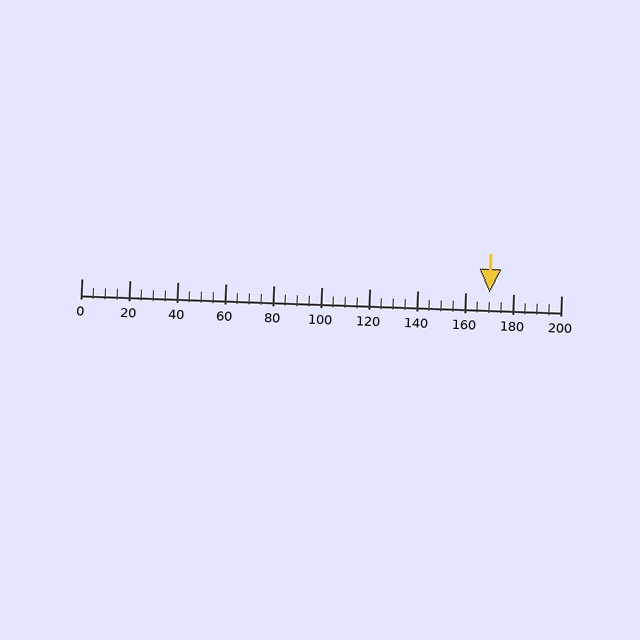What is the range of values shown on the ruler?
The ruler shows values from 0 to 200.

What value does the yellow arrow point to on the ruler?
The yellow arrow points to approximately 170.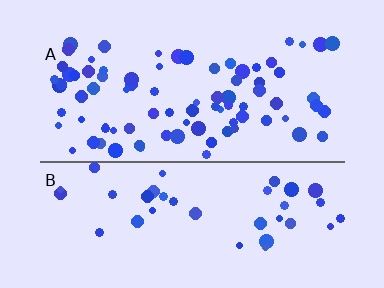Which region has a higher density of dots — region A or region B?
A (the top).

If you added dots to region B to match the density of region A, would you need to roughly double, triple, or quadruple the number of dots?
Approximately double.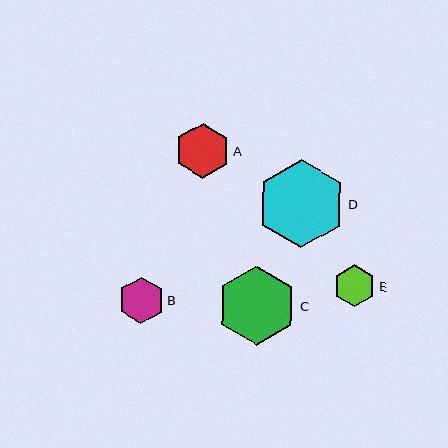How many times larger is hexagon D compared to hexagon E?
Hexagon D is approximately 2.1 times the size of hexagon E.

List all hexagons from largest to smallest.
From largest to smallest: D, C, A, B, E.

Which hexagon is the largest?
Hexagon D is the largest with a size of approximately 88 pixels.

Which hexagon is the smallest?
Hexagon E is the smallest with a size of approximately 42 pixels.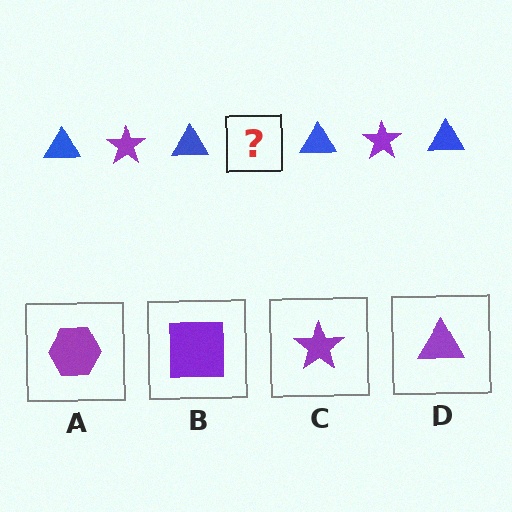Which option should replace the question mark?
Option C.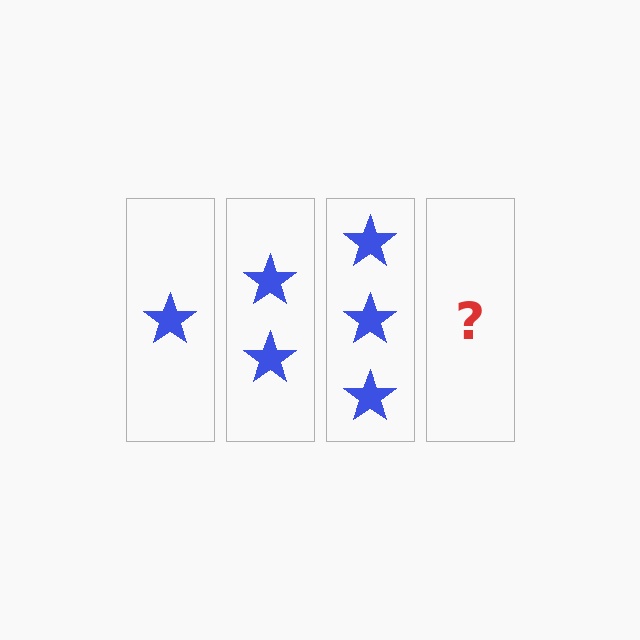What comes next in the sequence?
The next element should be 4 stars.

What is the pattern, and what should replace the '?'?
The pattern is that each step adds one more star. The '?' should be 4 stars.